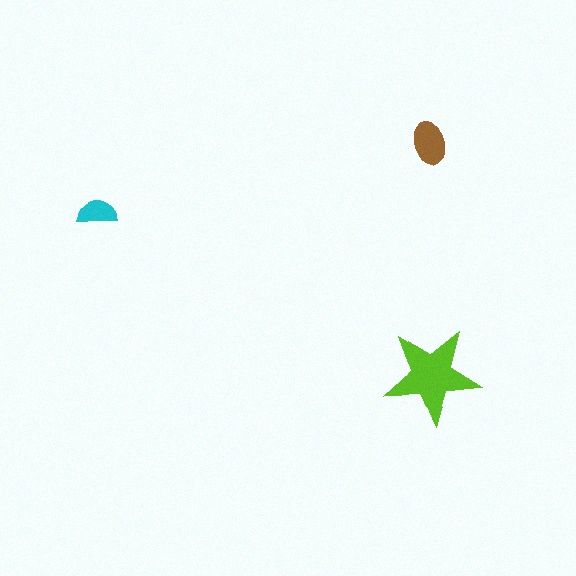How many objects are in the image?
There are 3 objects in the image.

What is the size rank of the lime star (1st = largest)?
1st.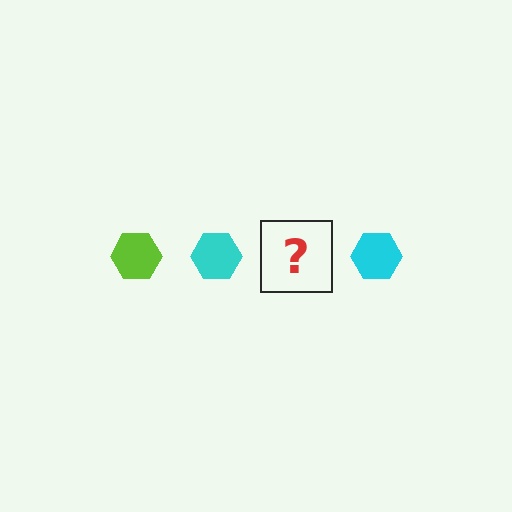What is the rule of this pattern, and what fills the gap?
The rule is that the pattern cycles through lime, cyan hexagons. The gap should be filled with a lime hexagon.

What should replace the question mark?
The question mark should be replaced with a lime hexagon.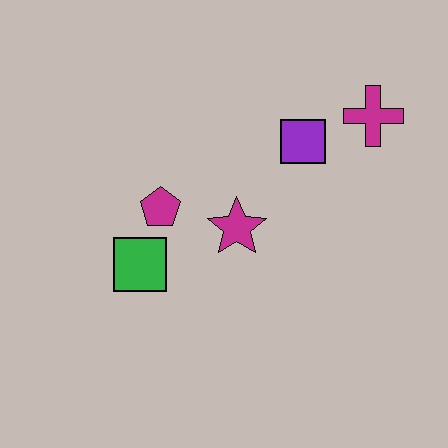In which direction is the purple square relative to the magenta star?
The purple square is above the magenta star.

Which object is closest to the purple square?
The magenta cross is closest to the purple square.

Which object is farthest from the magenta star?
The magenta cross is farthest from the magenta star.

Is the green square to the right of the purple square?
No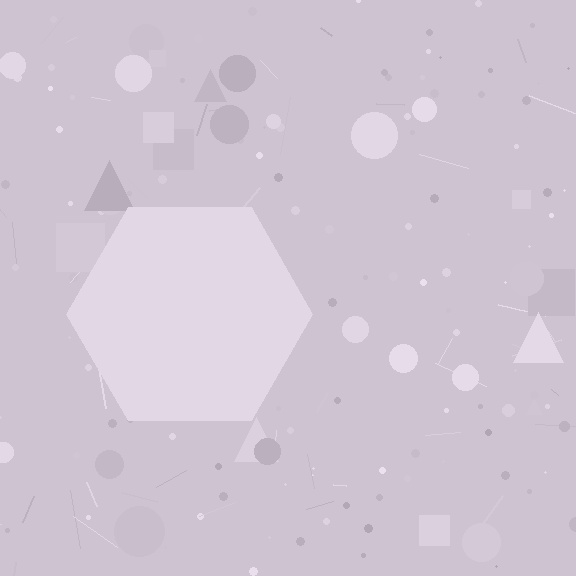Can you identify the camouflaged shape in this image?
The camouflaged shape is a hexagon.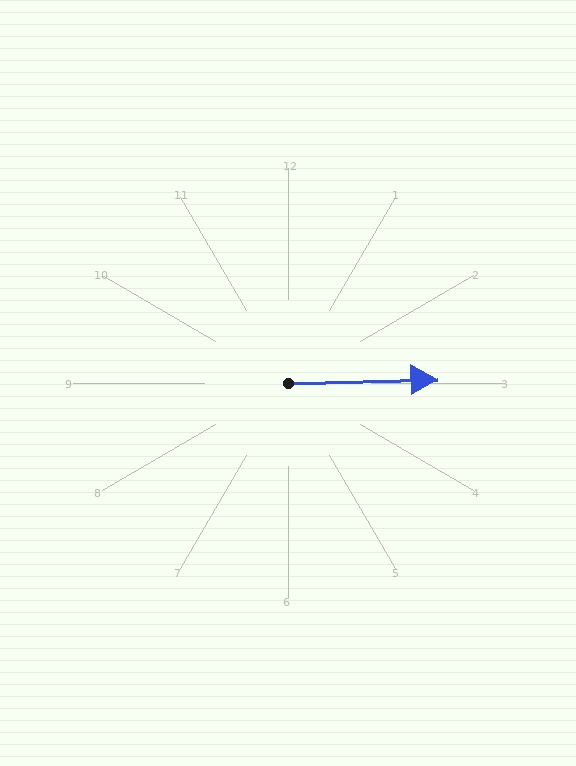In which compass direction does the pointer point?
East.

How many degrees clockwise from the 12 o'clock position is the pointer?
Approximately 89 degrees.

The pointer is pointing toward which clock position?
Roughly 3 o'clock.